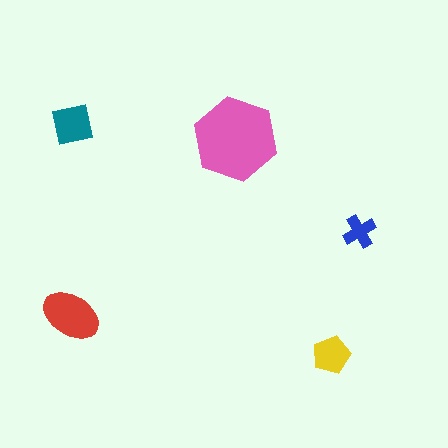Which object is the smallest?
The blue cross.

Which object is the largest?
The pink hexagon.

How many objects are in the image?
There are 5 objects in the image.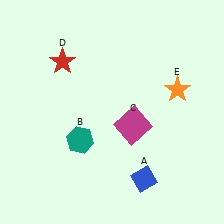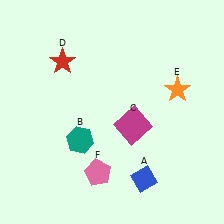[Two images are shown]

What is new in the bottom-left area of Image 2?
A pink pentagon (F) was added in the bottom-left area of Image 2.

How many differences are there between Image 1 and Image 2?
There is 1 difference between the two images.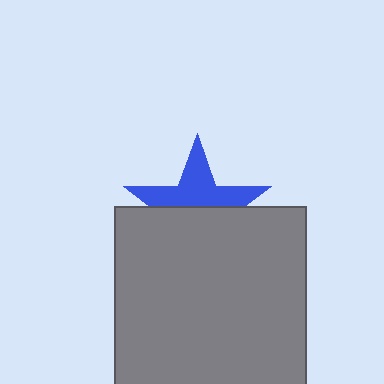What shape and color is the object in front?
The object in front is a gray rectangle.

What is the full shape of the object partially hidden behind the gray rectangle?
The partially hidden object is a blue star.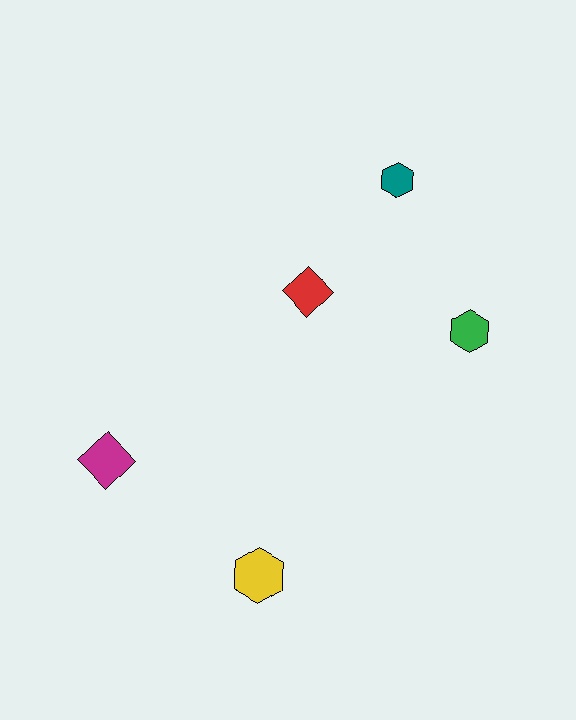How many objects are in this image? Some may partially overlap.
There are 5 objects.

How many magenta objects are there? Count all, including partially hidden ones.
There is 1 magenta object.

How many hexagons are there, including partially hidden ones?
There are 3 hexagons.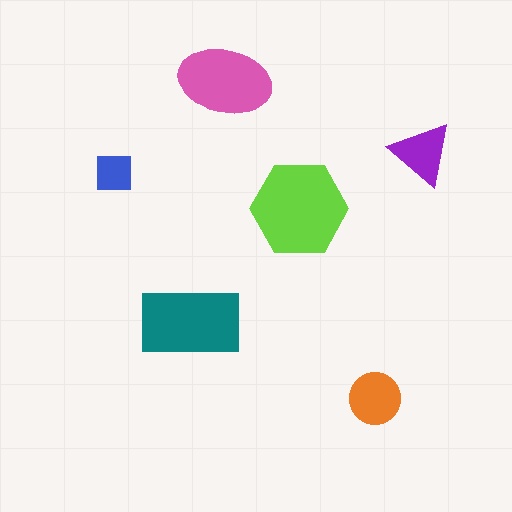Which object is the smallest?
The blue square.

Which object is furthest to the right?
The purple triangle is rightmost.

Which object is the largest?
The lime hexagon.